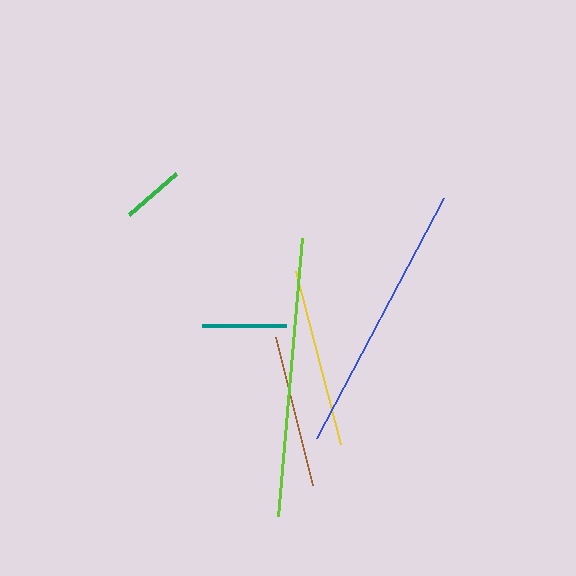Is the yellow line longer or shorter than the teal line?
The yellow line is longer than the teal line.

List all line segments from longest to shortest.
From longest to shortest: lime, blue, yellow, brown, teal, green.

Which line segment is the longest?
The lime line is the longest at approximately 279 pixels.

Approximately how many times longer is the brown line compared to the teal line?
The brown line is approximately 1.8 times the length of the teal line.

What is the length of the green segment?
The green segment is approximately 63 pixels long.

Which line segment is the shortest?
The green line is the shortest at approximately 63 pixels.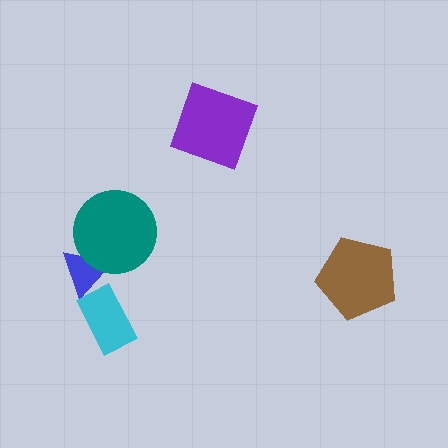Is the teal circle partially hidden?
No, no other shape covers it.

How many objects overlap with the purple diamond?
0 objects overlap with the purple diamond.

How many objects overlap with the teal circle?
1 object overlaps with the teal circle.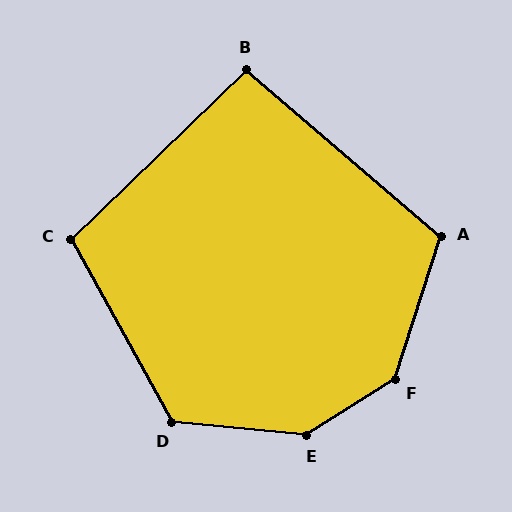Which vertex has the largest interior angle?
E, at approximately 142 degrees.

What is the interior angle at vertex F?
Approximately 140 degrees (obtuse).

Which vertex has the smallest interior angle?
B, at approximately 95 degrees.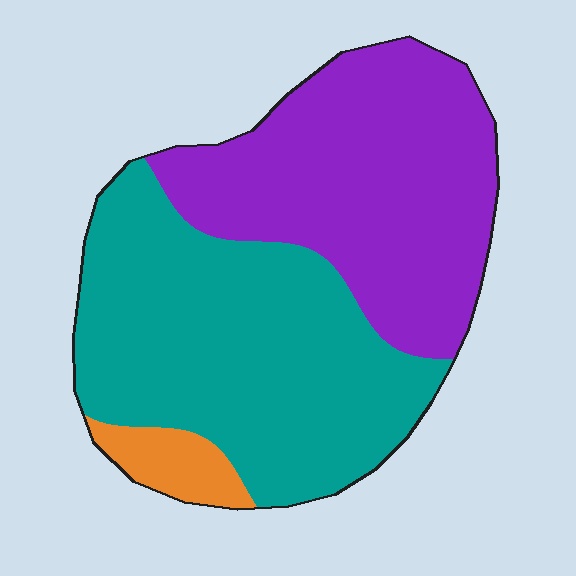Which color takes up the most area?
Teal, at roughly 50%.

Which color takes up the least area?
Orange, at roughly 5%.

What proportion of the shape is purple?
Purple takes up about two fifths (2/5) of the shape.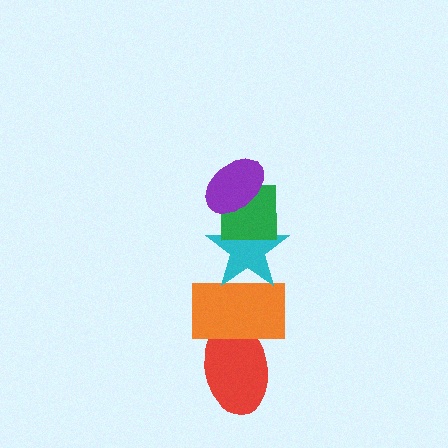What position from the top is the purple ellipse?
The purple ellipse is 1st from the top.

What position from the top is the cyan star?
The cyan star is 3rd from the top.